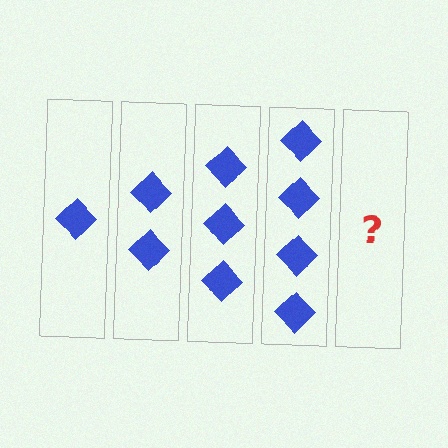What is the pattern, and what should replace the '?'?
The pattern is that each step adds one more diamond. The '?' should be 5 diamonds.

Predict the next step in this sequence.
The next step is 5 diamonds.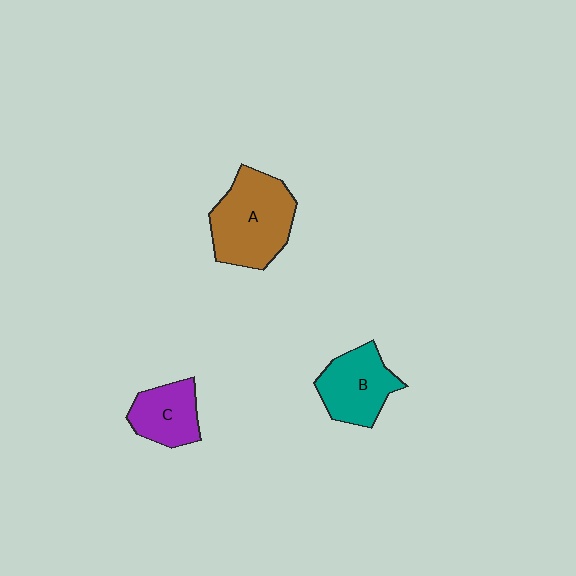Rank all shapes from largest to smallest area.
From largest to smallest: A (brown), B (teal), C (purple).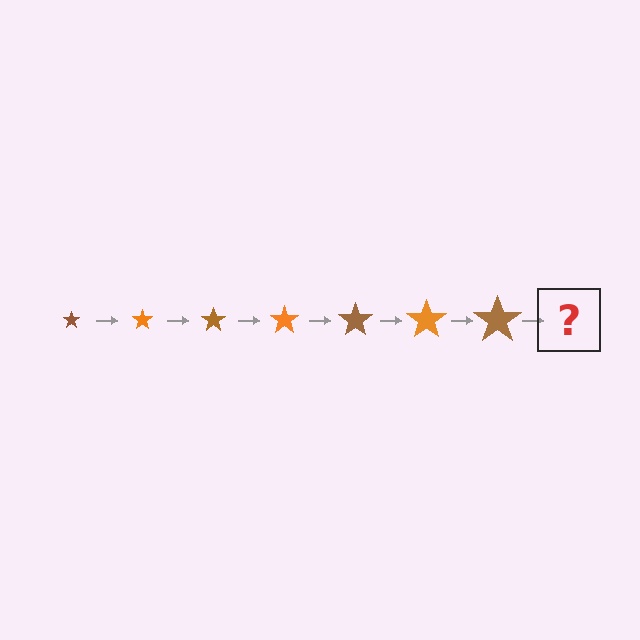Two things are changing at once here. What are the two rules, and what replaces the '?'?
The two rules are that the star grows larger each step and the color cycles through brown and orange. The '?' should be an orange star, larger than the previous one.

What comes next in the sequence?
The next element should be an orange star, larger than the previous one.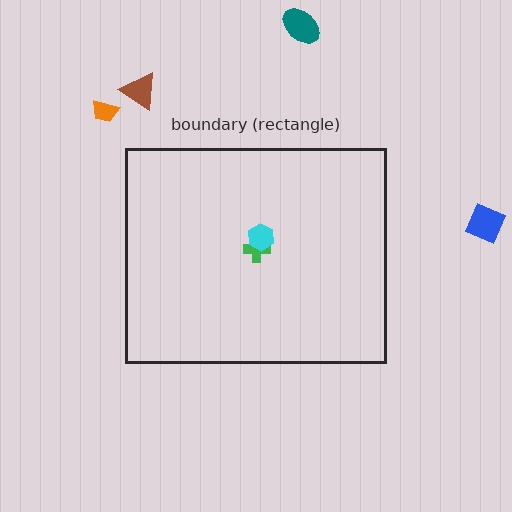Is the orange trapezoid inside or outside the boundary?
Outside.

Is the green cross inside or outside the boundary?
Inside.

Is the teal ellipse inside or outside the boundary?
Outside.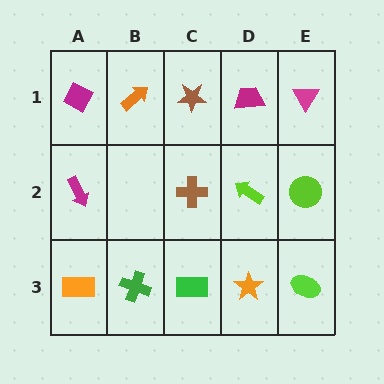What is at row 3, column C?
A green rectangle.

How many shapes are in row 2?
4 shapes.